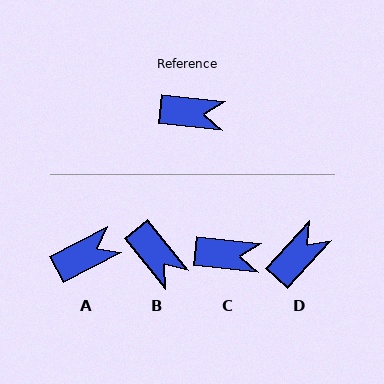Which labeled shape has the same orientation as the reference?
C.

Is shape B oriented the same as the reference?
No, it is off by about 45 degrees.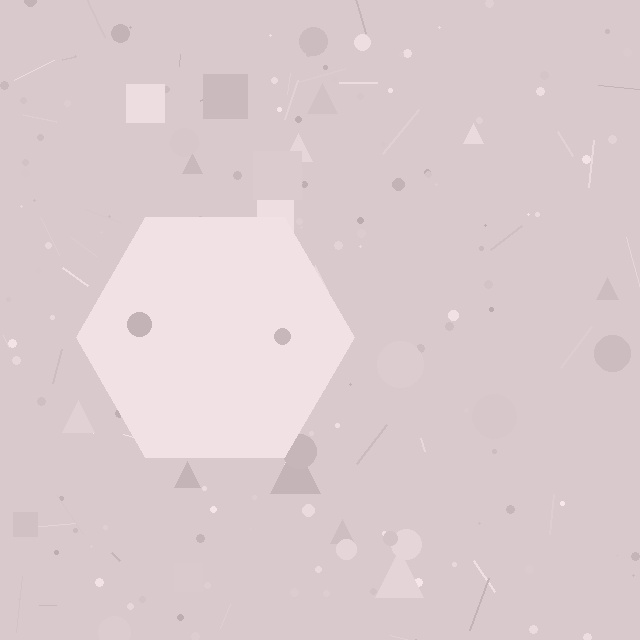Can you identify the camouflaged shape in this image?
The camouflaged shape is a hexagon.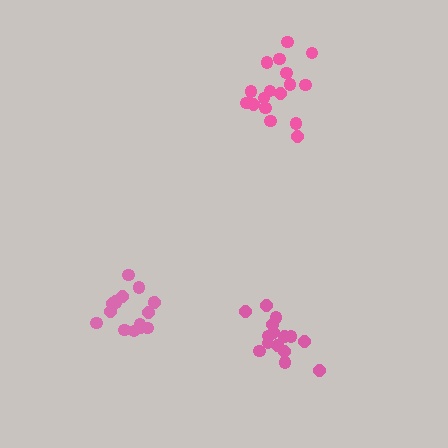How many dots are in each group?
Group 1: 15 dots, Group 2: 16 dots, Group 3: 17 dots (48 total).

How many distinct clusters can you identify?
There are 3 distinct clusters.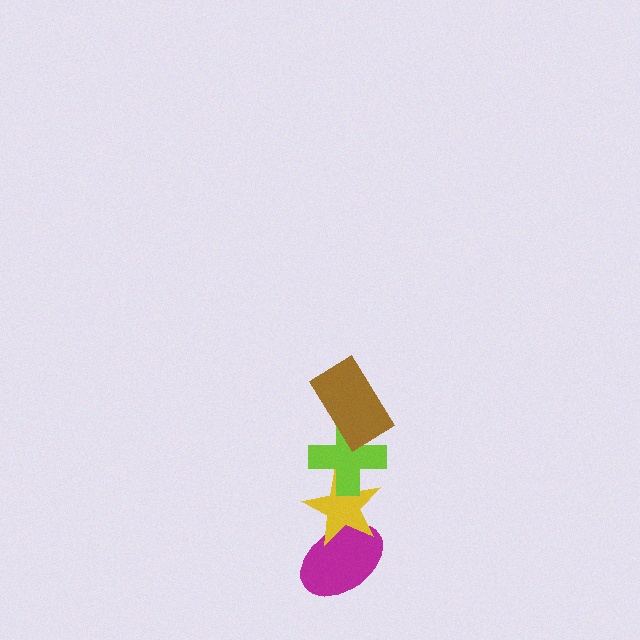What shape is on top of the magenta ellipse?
The yellow star is on top of the magenta ellipse.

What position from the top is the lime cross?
The lime cross is 2nd from the top.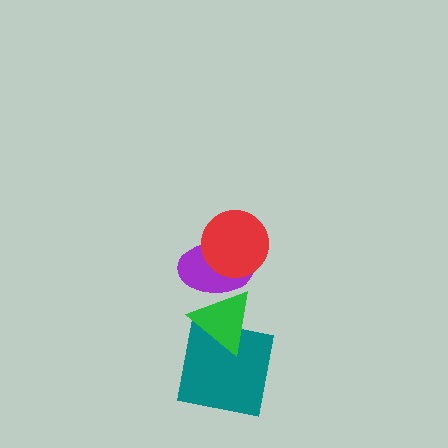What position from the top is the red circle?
The red circle is 1st from the top.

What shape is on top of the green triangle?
The purple ellipse is on top of the green triangle.